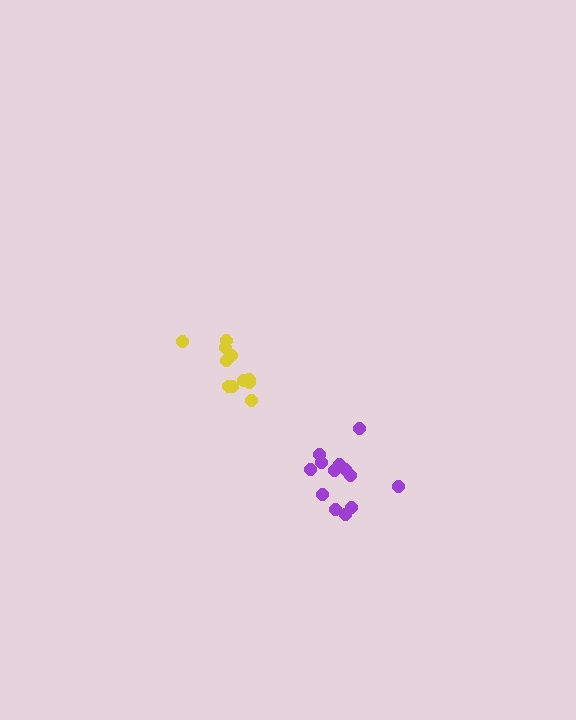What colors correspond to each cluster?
The clusters are colored: purple, yellow.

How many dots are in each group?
Group 1: 13 dots, Group 2: 11 dots (24 total).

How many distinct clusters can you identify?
There are 2 distinct clusters.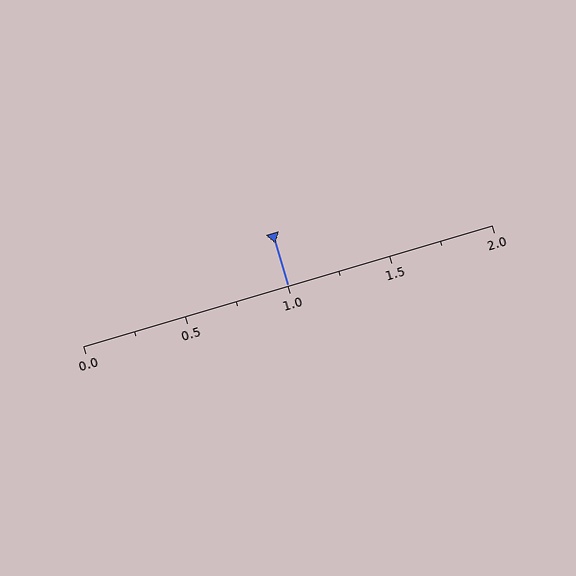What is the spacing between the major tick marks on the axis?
The major ticks are spaced 0.5 apart.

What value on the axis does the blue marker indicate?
The marker indicates approximately 1.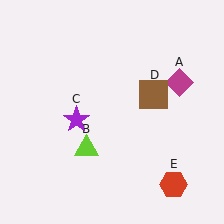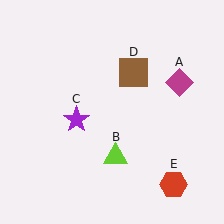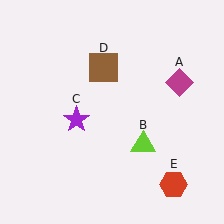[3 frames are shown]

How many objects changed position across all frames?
2 objects changed position: lime triangle (object B), brown square (object D).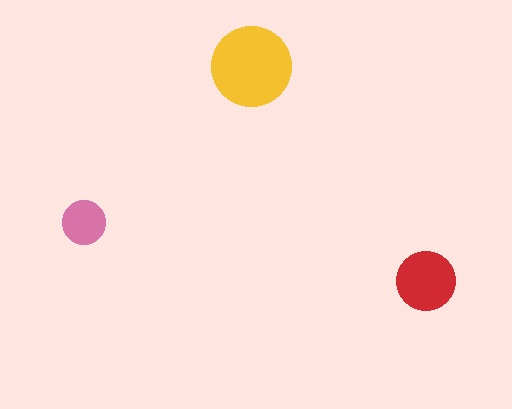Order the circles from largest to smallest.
the yellow one, the red one, the pink one.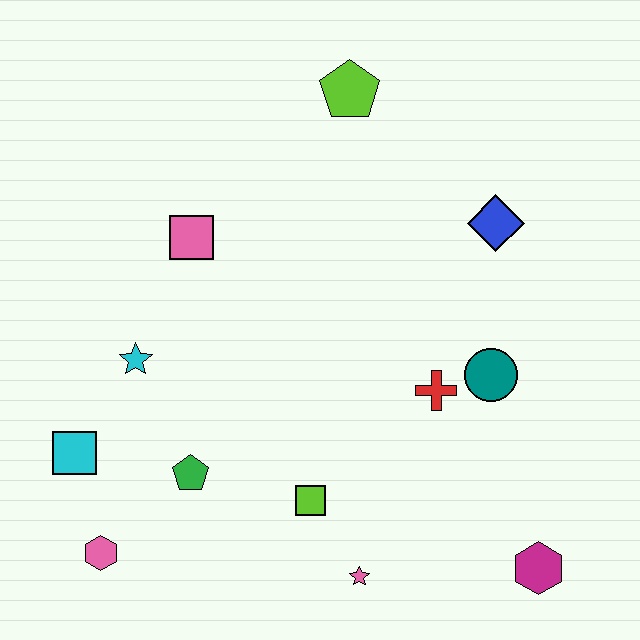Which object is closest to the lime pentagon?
The blue diamond is closest to the lime pentagon.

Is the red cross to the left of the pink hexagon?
No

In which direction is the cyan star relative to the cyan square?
The cyan star is above the cyan square.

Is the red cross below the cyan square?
No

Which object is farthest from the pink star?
The lime pentagon is farthest from the pink star.